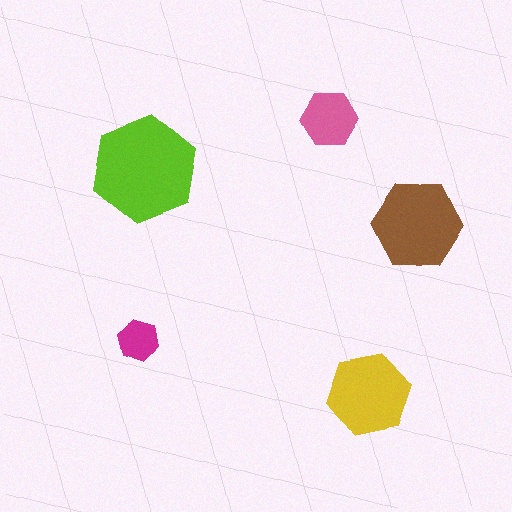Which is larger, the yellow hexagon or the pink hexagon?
The yellow one.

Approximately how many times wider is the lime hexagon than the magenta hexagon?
About 2.5 times wider.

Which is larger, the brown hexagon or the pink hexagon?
The brown one.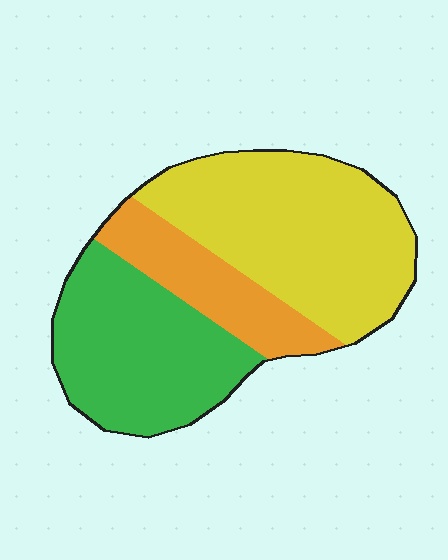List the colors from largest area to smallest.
From largest to smallest: yellow, green, orange.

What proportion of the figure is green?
Green covers about 35% of the figure.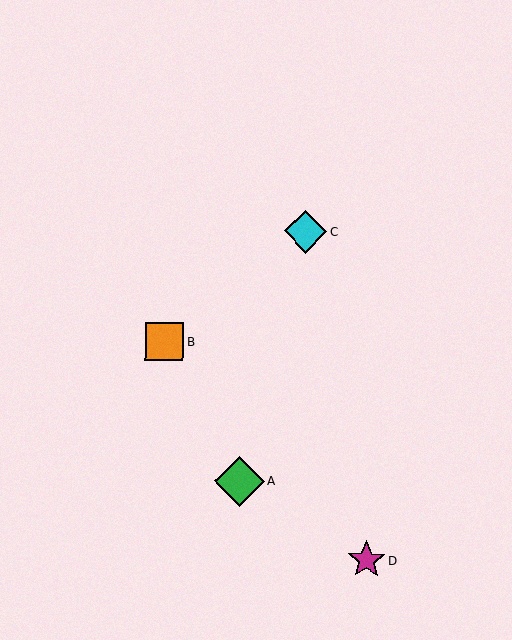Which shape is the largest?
The green diamond (labeled A) is the largest.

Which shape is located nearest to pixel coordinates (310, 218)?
The cyan diamond (labeled C) at (306, 232) is nearest to that location.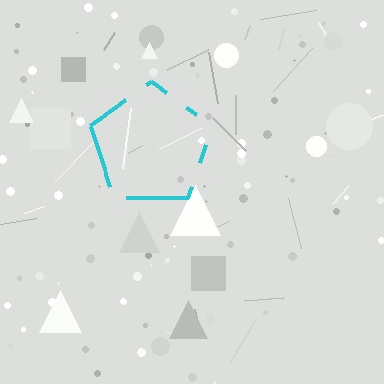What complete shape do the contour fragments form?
The contour fragments form a pentagon.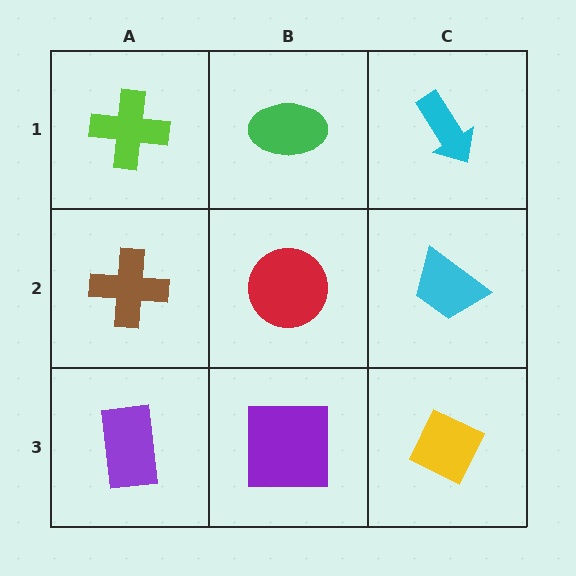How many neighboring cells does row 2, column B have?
4.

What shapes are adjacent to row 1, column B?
A red circle (row 2, column B), a lime cross (row 1, column A), a cyan arrow (row 1, column C).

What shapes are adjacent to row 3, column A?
A brown cross (row 2, column A), a purple square (row 3, column B).